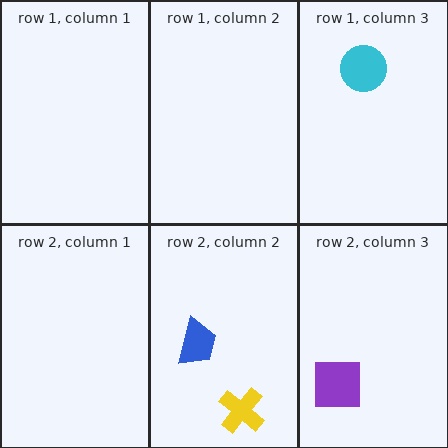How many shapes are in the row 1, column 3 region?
1.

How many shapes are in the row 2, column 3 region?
1.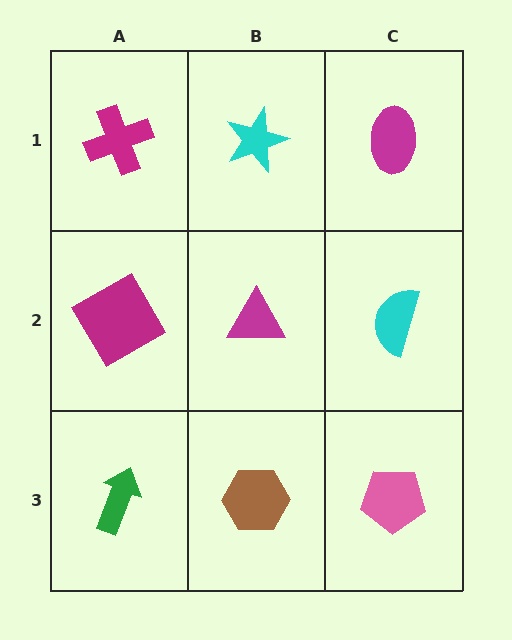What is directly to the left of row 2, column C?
A magenta triangle.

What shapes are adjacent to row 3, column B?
A magenta triangle (row 2, column B), a green arrow (row 3, column A), a pink pentagon (row 3, column C).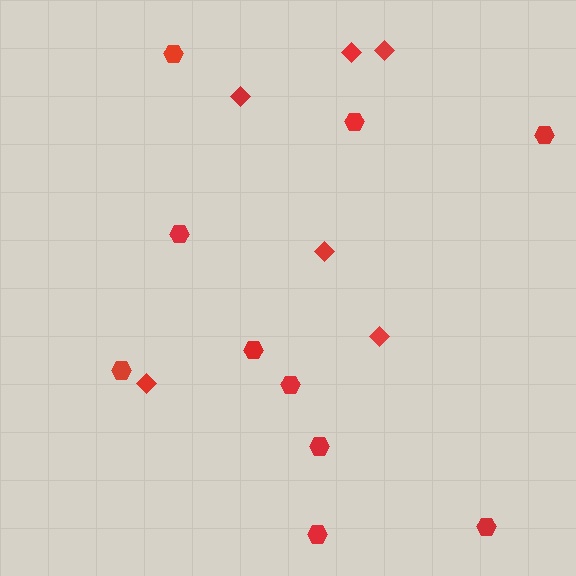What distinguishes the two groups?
There are 2 groups: one group of hexagons (10) and one group of diamonds (6).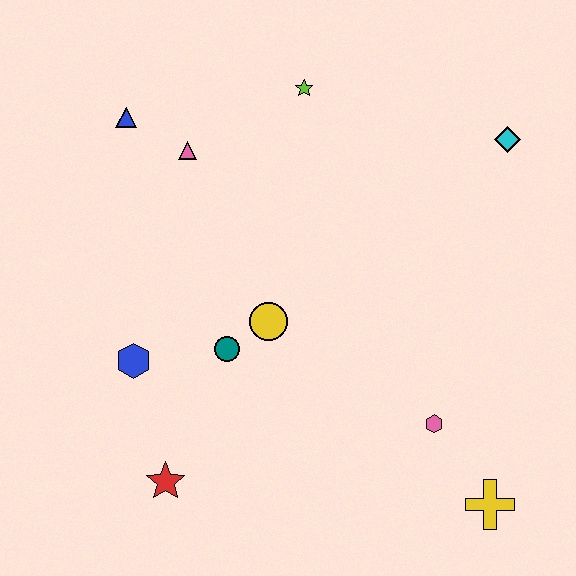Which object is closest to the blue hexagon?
The teal circle is closest to the blue hexagon.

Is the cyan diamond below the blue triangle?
Yes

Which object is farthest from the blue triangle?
The yellow cross is farthest from the blue triangle.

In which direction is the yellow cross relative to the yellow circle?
The yellow cross is to the right of the yellow circle.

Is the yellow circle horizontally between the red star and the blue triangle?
No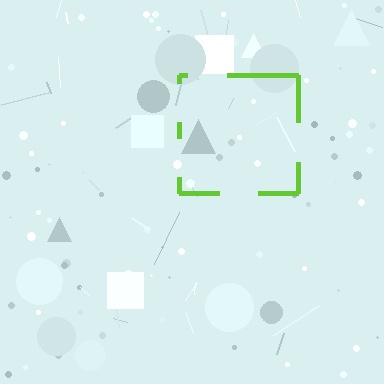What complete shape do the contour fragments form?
The contour fragments form a square.